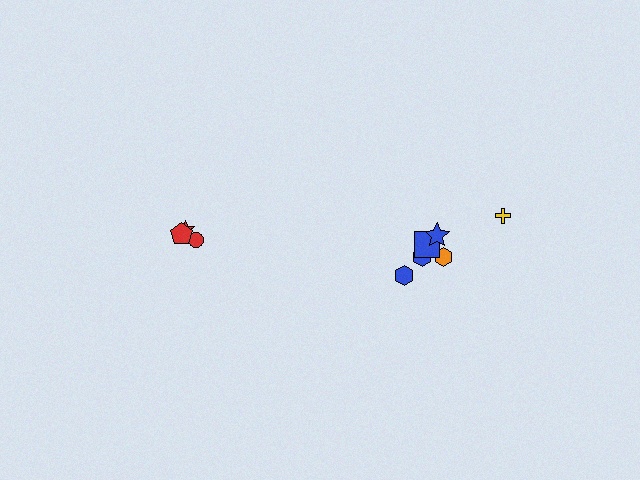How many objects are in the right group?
There are 6 objects.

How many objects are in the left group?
There are 3 objects.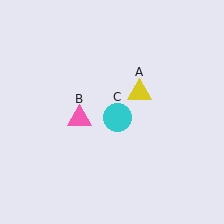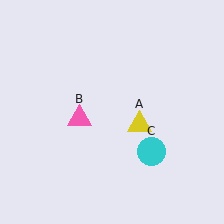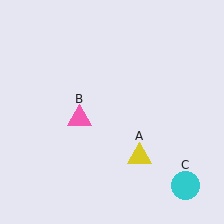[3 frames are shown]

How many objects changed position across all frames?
2 objects changed position: yellow triangle (object A), cyan circle (object C).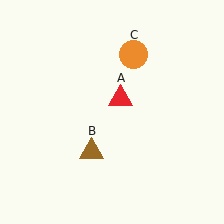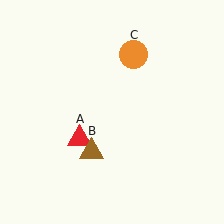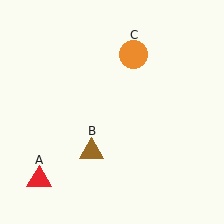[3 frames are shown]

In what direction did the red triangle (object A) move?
The red triangle (object A) moved down and to the left.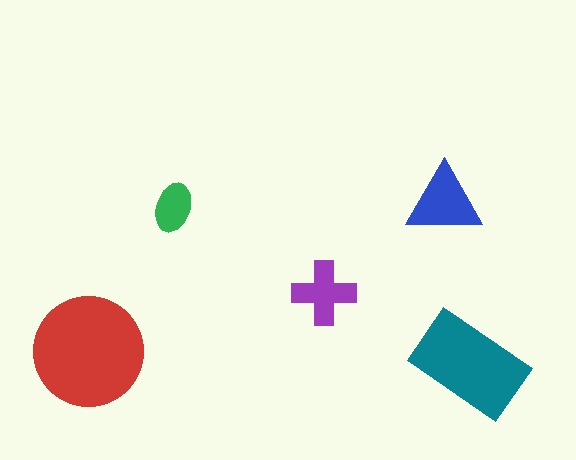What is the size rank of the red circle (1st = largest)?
1st.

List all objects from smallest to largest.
The green ellipse, the purple cross, the blue triangle, the teal rectangle, the red circle.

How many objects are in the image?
There are 5 objects in the image.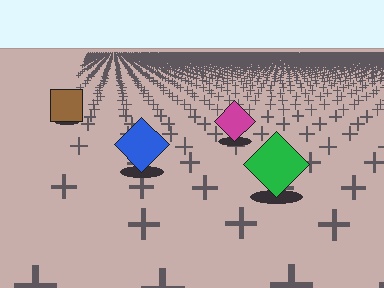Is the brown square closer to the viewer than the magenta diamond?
No. The magenta diamond is closer — you can tell from the texture gradient: the ground texture is coarser near it.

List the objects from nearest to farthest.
From nearest to farthest: the green diamond, the blue diamond, the magenta diamond, the brown square.